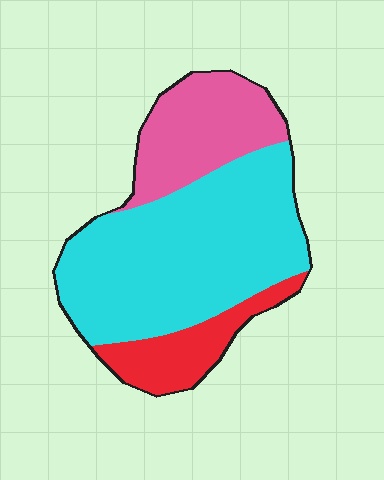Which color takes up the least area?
Red, at roughly 15%.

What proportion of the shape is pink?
Pink takes up about one quarter (1/4) of the shape.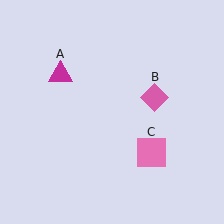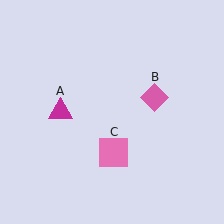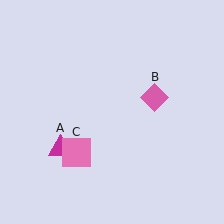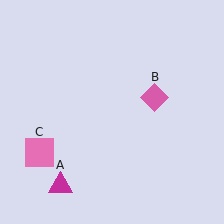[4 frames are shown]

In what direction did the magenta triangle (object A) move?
The magenta triangle (object A) moved down.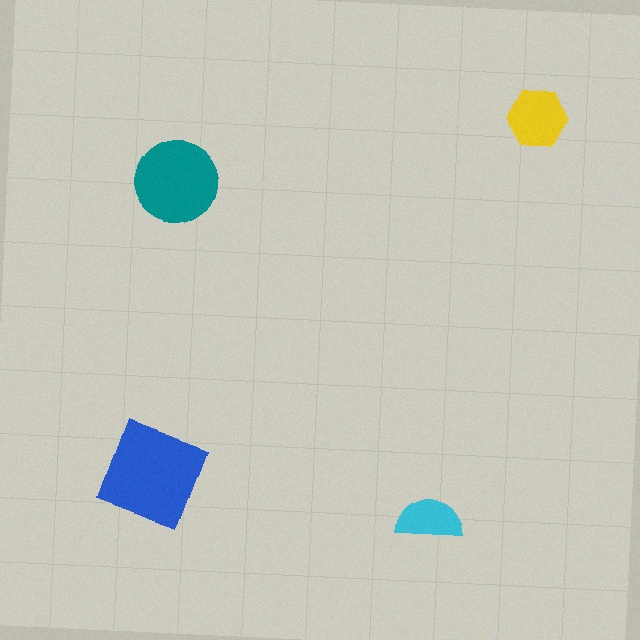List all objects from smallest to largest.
The cyan semicircle, the yellow hexagon, the teal circle, the blue square.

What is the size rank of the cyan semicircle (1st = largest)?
4th.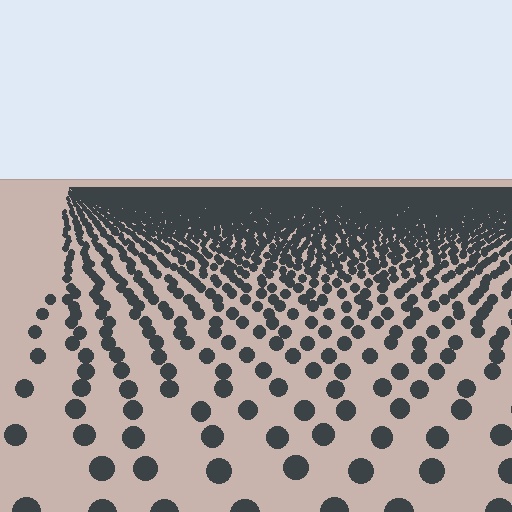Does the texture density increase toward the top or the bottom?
Density increases toward the top.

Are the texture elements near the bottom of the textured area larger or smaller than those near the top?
Larger. Near the bottom, elements are closer to the viewer and appear at a bigger on-screen size.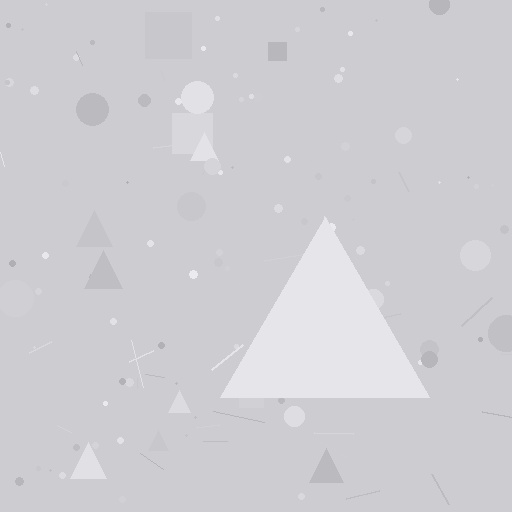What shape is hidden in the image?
A triangle is hidden in the image.